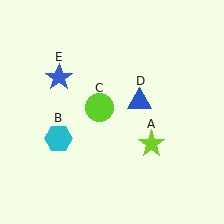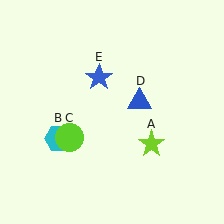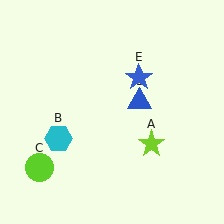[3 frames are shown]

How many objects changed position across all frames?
2 objects changed position: lime circle (object C), blue star (object E).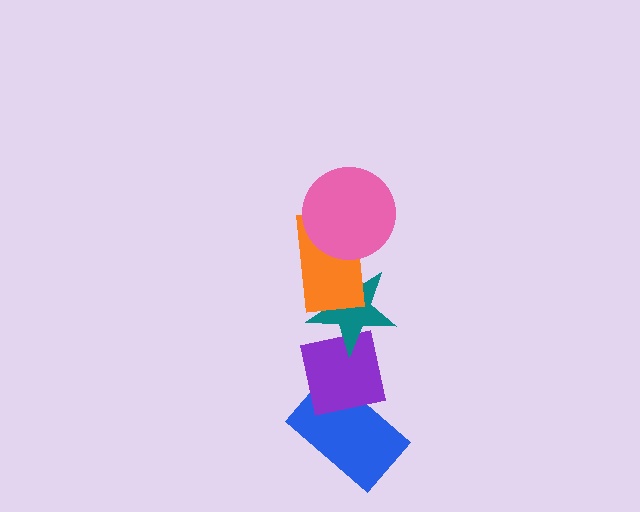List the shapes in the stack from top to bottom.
From top to bottom: the pink circle, the orange rectangle, the teal star, the purple square, the blue rectangle.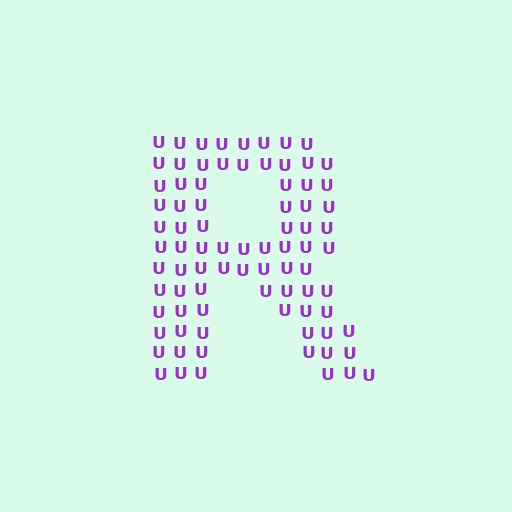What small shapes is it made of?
It is made of small letter U's.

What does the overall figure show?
The overall figure shows the letter R.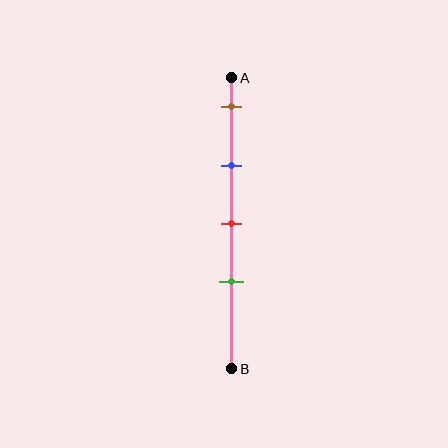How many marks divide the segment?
There are 4 marks dividing the segment.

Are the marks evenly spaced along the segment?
Yes, the marks are approximately evenly spaced.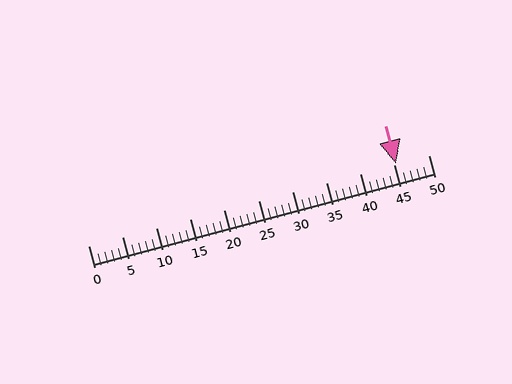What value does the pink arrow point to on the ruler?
The pink arrow points to approximately 45.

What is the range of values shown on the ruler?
The ruler shows values from 0 to 50.